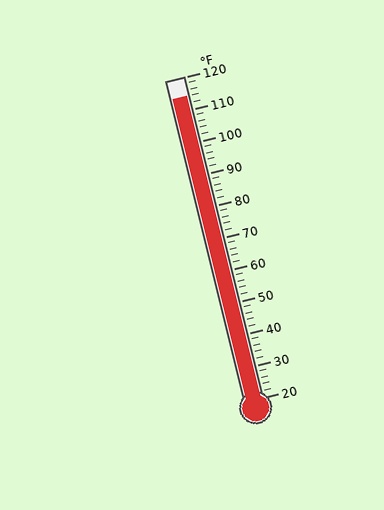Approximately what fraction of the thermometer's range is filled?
The thermometer is filled to approximately 95% of its range.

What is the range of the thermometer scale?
The thermometer scale ranges from 20°F to 120°F.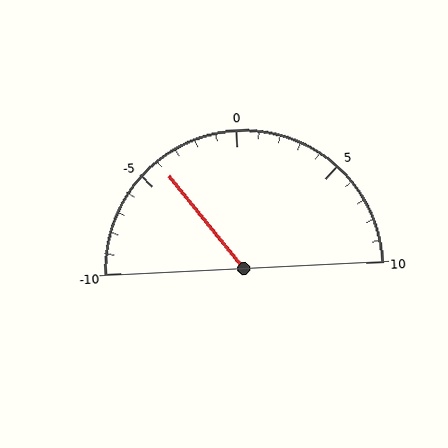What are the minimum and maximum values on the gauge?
The gauge ranges from -10 to 10.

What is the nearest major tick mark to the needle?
The nearest major tick mark is -5.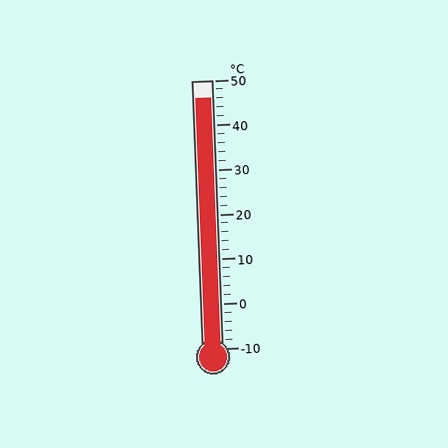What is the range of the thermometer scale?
The thermometer scale ranges from -10°C to 50°C.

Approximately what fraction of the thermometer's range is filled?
The thermometer is filled to approximately 95% of its range.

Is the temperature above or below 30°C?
The temperature is above 30°C.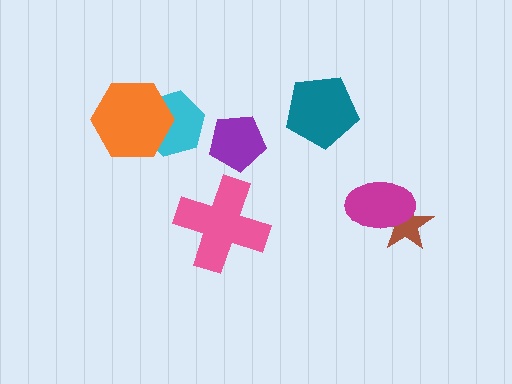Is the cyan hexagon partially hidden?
Yes, it is partially covered by another shape.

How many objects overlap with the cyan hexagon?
1 object overlaps with the cyan hexagon.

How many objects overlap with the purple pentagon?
0 objects overlap with the purple pentagon.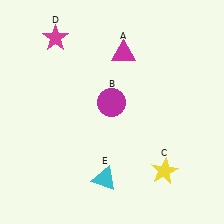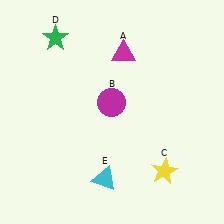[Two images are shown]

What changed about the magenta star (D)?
In Image 1, D is magenta. In Image 2, it changed to green.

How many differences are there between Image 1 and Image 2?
There is 1 difference between the two images.